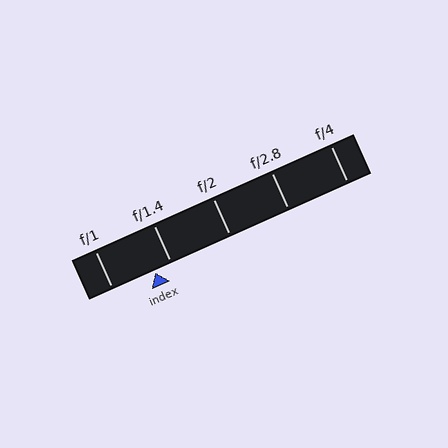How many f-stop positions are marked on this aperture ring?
There are 5 f-stop positions marked.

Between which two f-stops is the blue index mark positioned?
The index mark is between f/1 and f/1.4.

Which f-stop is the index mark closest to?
The index mark is closest to f/1.4.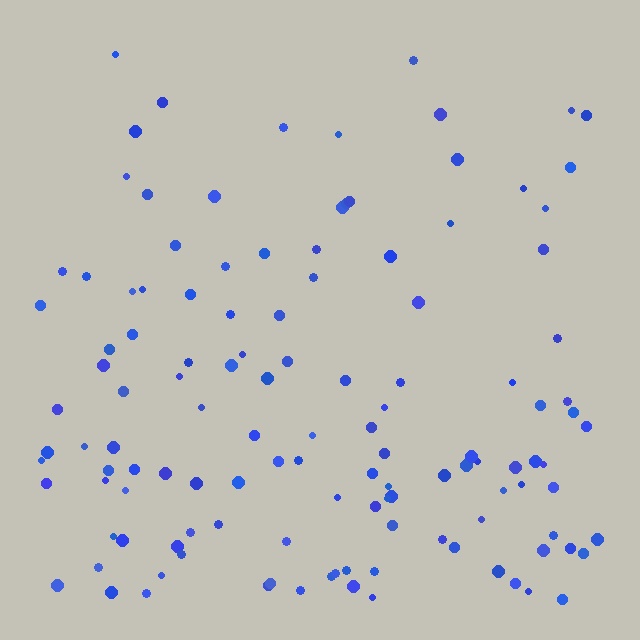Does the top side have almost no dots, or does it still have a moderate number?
Still a moderate number, just noticeably fewer than the bottom.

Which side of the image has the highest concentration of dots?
The bottom.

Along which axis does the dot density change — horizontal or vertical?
Vertical.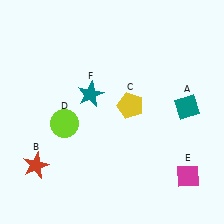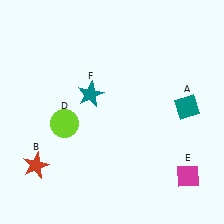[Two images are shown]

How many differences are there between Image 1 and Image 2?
There is 1 difference between the two images.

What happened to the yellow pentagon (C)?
The yellow pentagon (C) was removed in Image 2. It was in the top-right area of Image 1.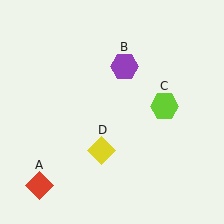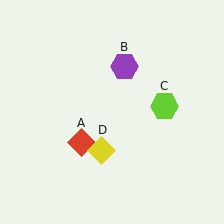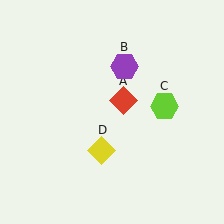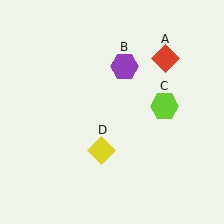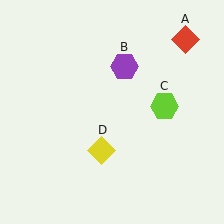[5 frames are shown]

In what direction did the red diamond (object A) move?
The red diamond (object A) moved up and to the right.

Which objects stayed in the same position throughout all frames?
Purple hexagon (object B) and lime hexagon (object C) and yellow diamond (object D) remained stationary.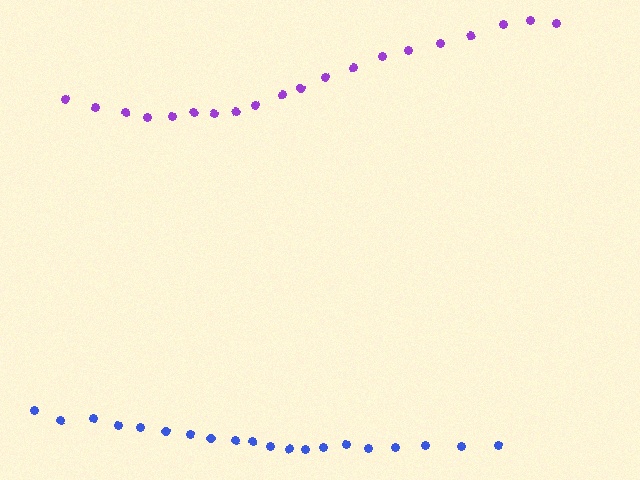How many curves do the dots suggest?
There are 2 distinct paths.